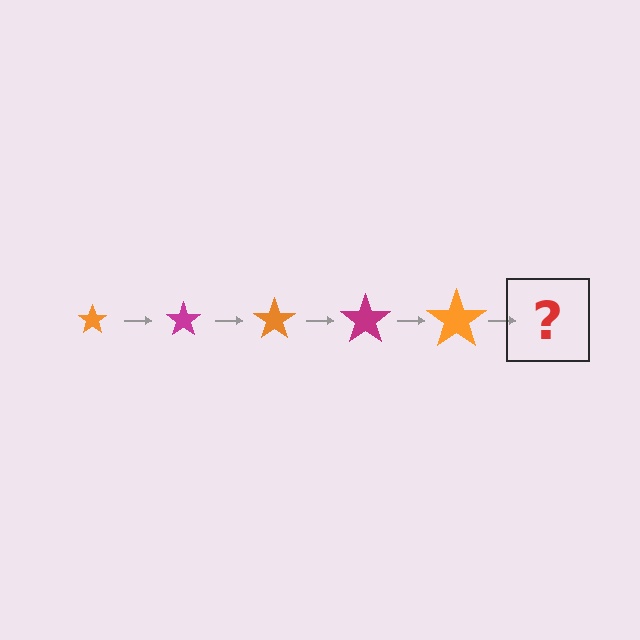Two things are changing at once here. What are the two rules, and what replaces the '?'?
The two rules are that the star grows larger each step and the color cycles through orange and magenta. The '?' should be a magenta star, larger than the previous one.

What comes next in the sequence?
The next element should be a magenta star, larger than the previous one.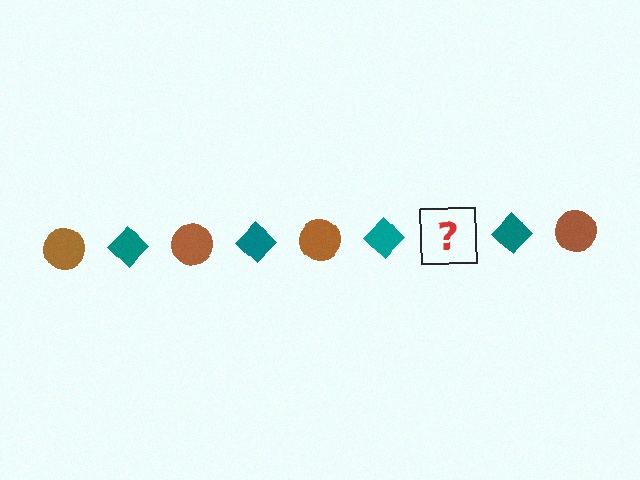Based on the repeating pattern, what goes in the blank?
The blank should be a brown circle.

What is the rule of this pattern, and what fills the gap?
The rule is that the pattern alternates between brown circle and teal diamond. The gap should be filled with a brown circle.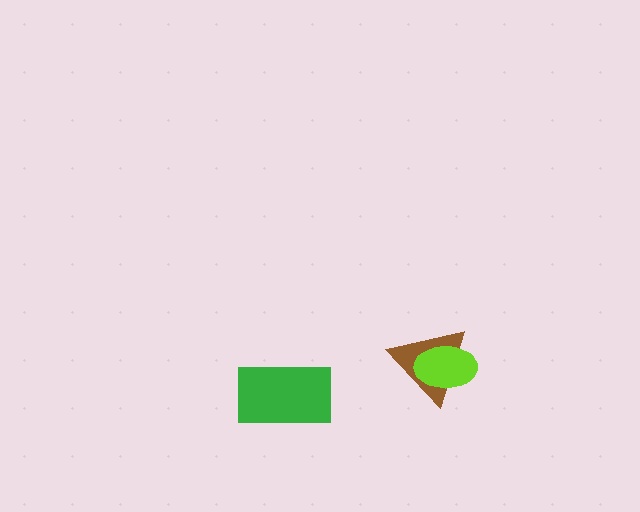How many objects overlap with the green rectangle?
0 objects overlap with the green rectangle.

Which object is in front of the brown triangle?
The lime ellipse is in front of the brown triangle.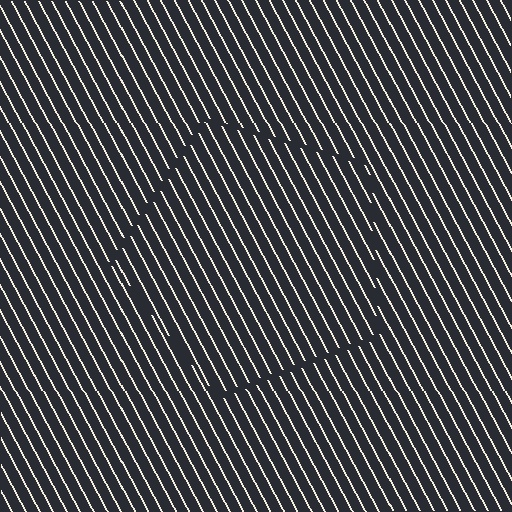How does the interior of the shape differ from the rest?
The interior of the shape contains the same grating, shifted by half a period — the contour is defined by the phase discontinuity where line-ends from the inner and outer gratings abut.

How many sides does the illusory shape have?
5 sides — the line-ends trace a pentagon.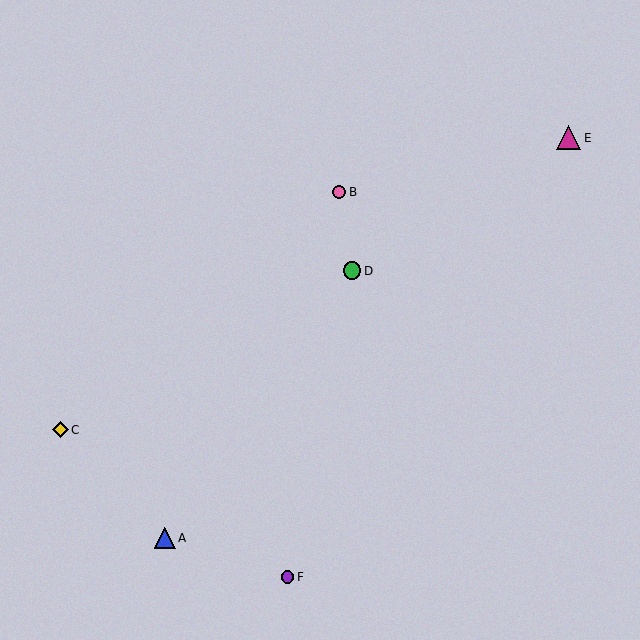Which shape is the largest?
The magenta triangle (labeled E) is the largest.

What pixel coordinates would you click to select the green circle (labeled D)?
Click at (352, 271) to select the green circle D.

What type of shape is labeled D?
Shape D is a green circle.